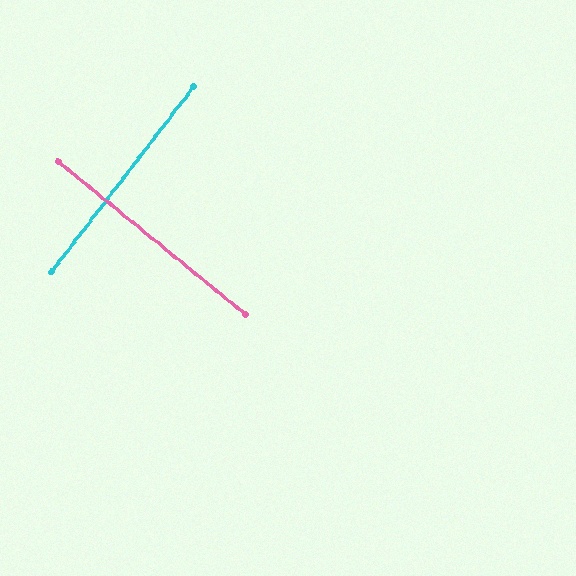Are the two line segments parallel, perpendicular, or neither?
Perpendicular — they meet at approximately 88°.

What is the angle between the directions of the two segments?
Approximately 88 degrees.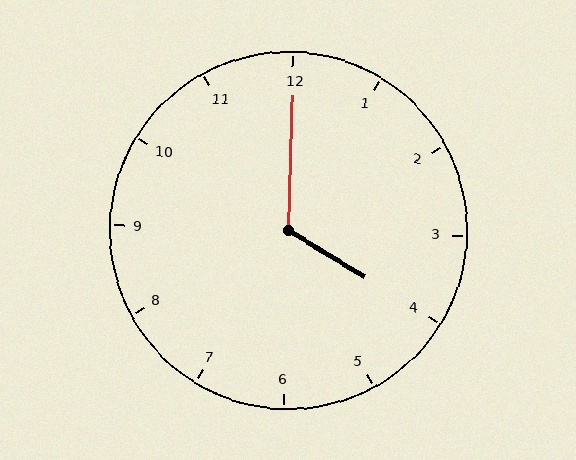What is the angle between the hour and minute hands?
Approximately 120 degrees.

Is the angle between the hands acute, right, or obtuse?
It is obtuse.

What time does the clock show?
4:00.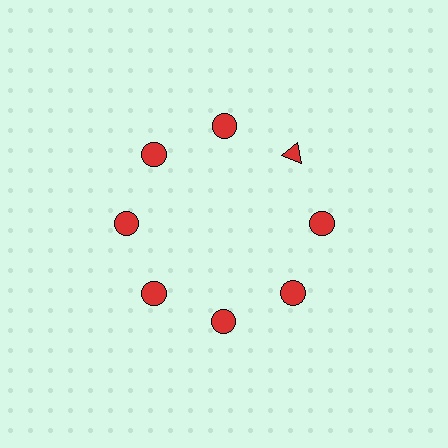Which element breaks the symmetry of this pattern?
The red triangle at roughly the 2 o'clock position breaks the symmetry. All other shapes are red circles.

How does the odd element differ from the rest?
It has a different shape: triangle instead of circle.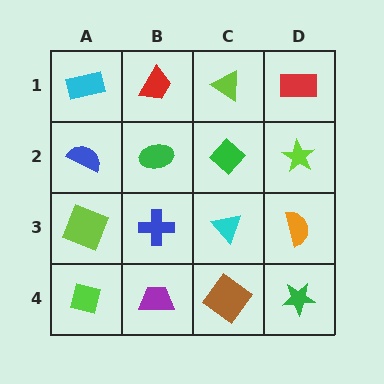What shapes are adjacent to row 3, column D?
A lime star (row 2, column D), a green star (row 4, column D), a cyan triangle (row 3, column C).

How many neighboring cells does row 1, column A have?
2.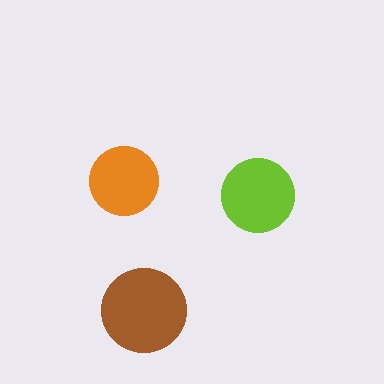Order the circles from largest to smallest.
the brown one, the lime one, the orange one.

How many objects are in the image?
There are 3 objects in the image.